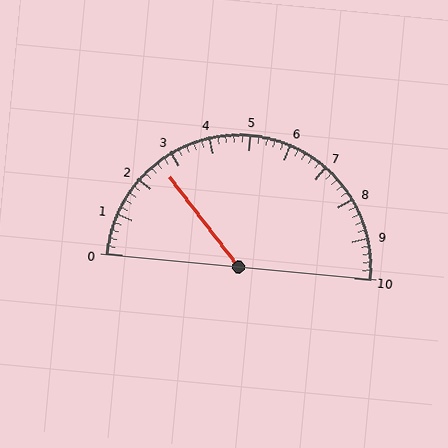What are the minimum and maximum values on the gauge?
The gauge ranges from 0 to 10.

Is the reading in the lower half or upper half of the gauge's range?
The reading is in the lower half of the range (0 to 10).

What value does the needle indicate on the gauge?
The needle indicates approximately 2.6.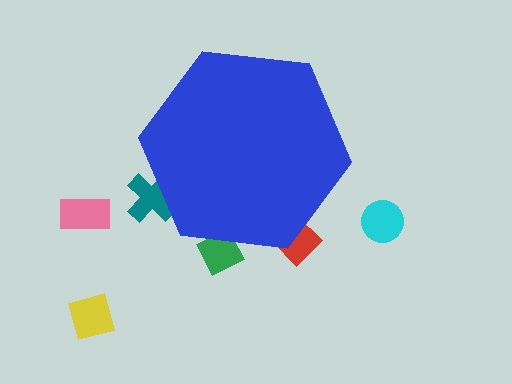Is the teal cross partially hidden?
Yes, the teal cross is partially hidden behind the blue hexagon.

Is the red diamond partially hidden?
Yes, the red diamond is partially hidden behind the blue hexagon.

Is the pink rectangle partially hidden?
No, the pink rectangle is fully visible.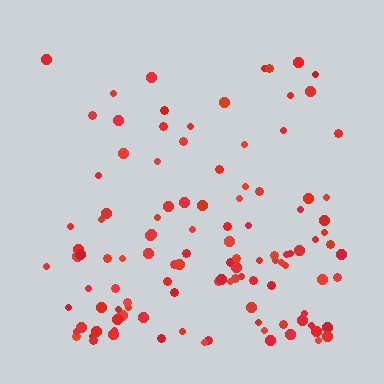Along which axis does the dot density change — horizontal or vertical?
Vertical.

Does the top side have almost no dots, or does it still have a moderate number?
Still a moderate number, just noticeably fewer than the bottom.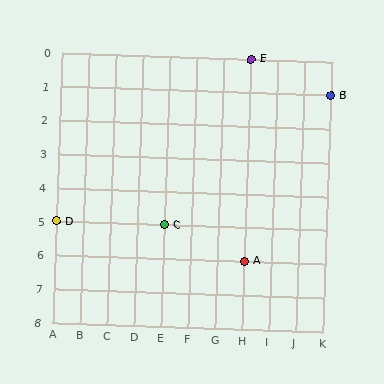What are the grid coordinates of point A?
Point A is at grid coordinates (H, 6).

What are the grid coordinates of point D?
Point D is at grid coordinates (A, 5).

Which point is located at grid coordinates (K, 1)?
Point B is at (K, 1).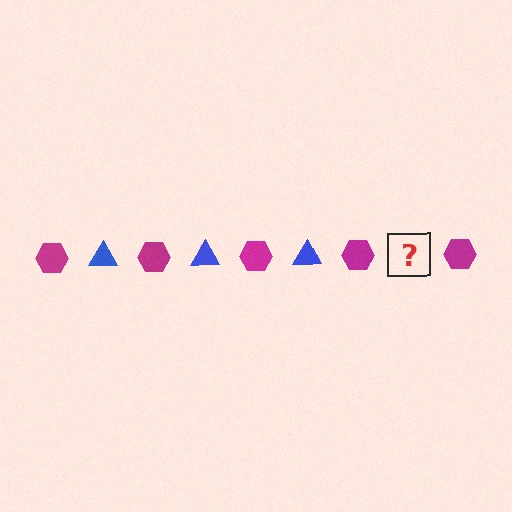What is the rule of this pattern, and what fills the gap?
The rule is that the pattern alternates between magenta hexagon and blue triangle. The gap should be filled with a blue triangle.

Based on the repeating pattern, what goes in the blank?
The blank should be a blue triangle.